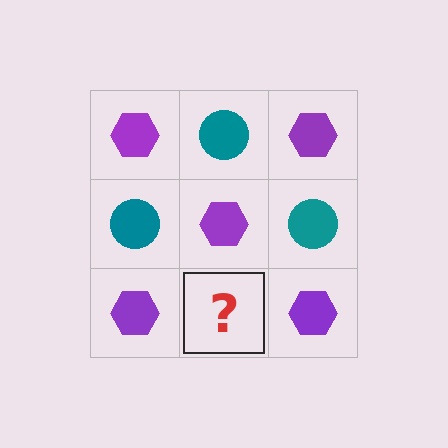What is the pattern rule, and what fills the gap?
The rule is that it alternates purple hexagon and teal circle in a checkerboard pattern. The gap should be filled with a teal circle.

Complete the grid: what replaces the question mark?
The question mark should be replaced with a teal circle.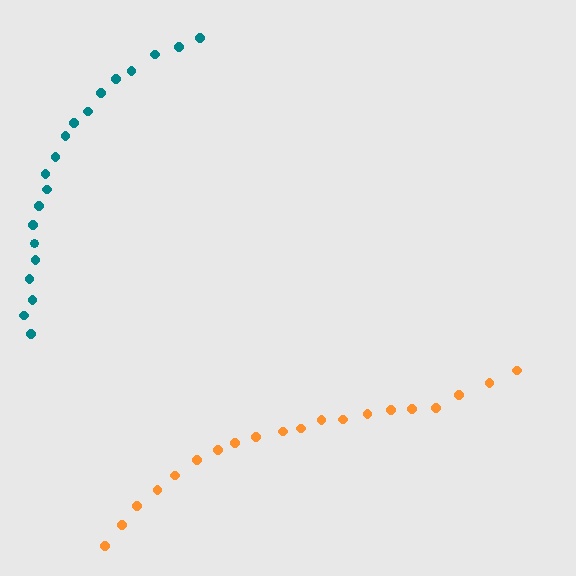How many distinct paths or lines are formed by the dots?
There are 2 distinct paths.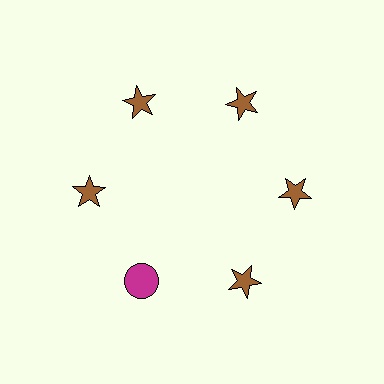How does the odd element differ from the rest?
It differs in both color (magenta instead of brown) and shape (circle instead of star).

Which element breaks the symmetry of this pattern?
The magenta circle at roughly the 7 o'clock position breaks the symmetry. All other shapes are brown stars.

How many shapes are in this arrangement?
There are 6 shapes arranged in a ring pattern.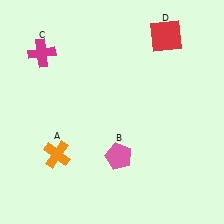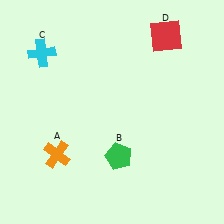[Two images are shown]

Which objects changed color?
B changed from pink to green. C changed from magenta to cyan.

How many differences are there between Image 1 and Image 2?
There are 2 differences between the two images.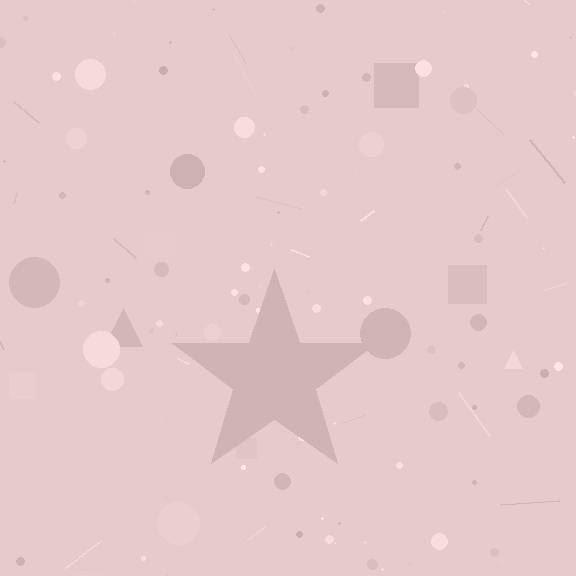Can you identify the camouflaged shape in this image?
The camouflaged shape is a star.